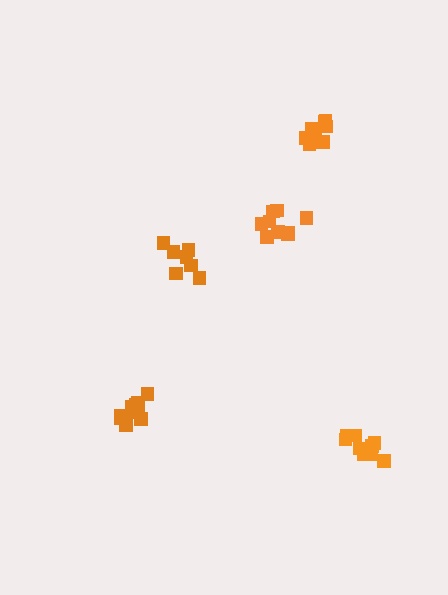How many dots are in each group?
Group 1: 9 dots, Group 2: 9 dots, Group 3: 10 dots, Group 4: 7 dots, Group 5: 10 dots (45 total).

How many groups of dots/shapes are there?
There are 5 groups.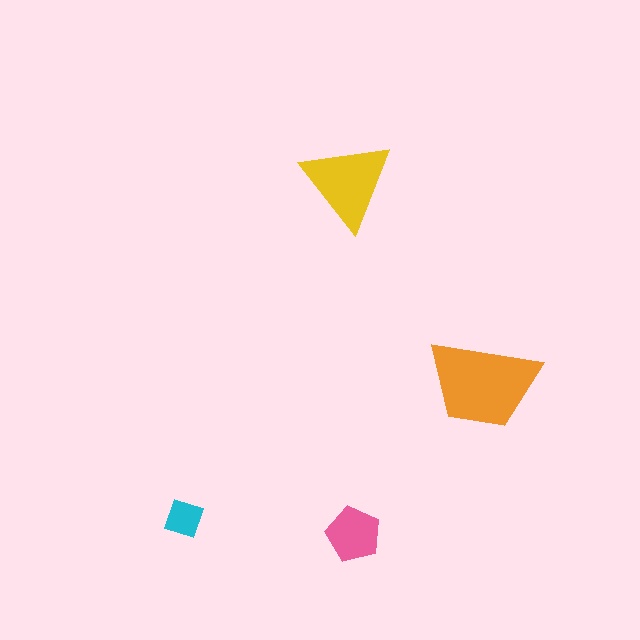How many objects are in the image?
There are 4 objects in the image.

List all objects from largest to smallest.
The orange trapezoid, the yellow triangle, the pink pentagon, the cyan diamond.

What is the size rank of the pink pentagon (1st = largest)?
3rd.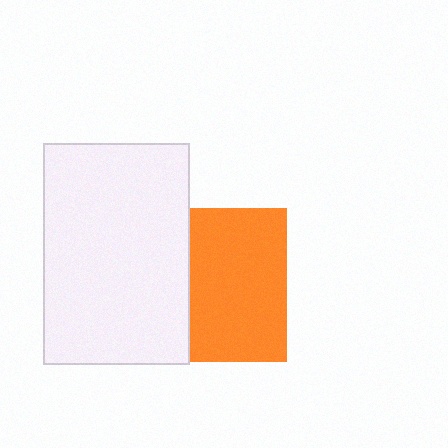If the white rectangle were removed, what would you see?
You would see the complete orange square.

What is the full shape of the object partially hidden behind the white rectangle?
The partially hidden object is an orange square.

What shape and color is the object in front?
The object in front is a white rectangle.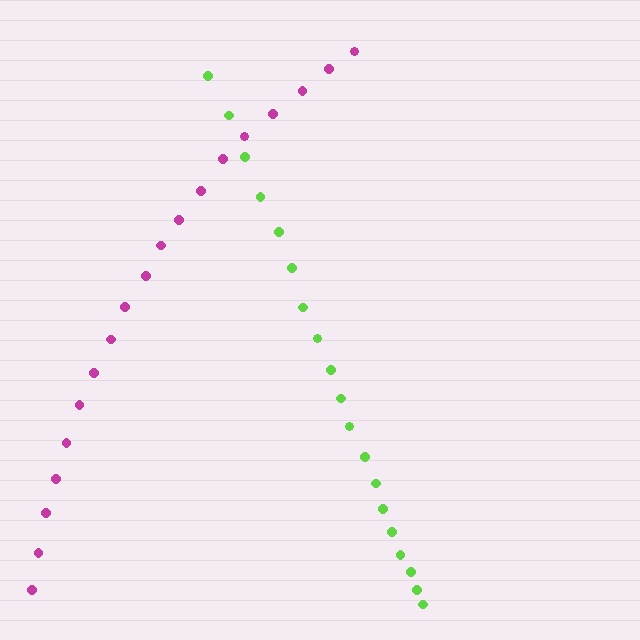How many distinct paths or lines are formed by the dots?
There are 2 distinct paths.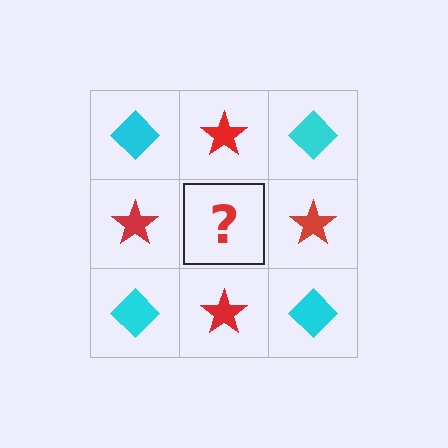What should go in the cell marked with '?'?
The missing cell should contain a cyan diamond.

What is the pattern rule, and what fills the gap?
The rule is that it alternates cyan diamond and red star in a checkerboard pattern. The gap should be filled with a cyan diamond.